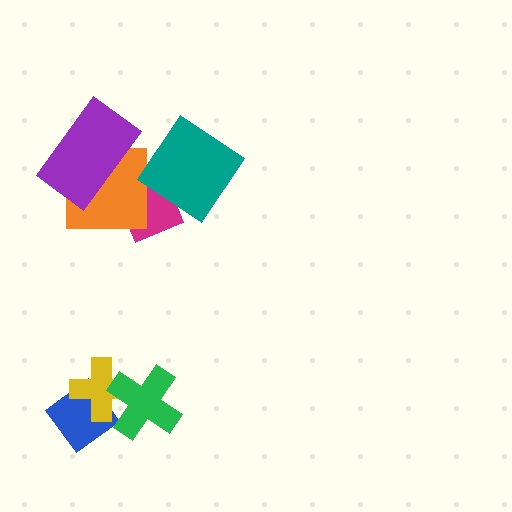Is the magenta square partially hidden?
Yes, it is partially covered by another shape.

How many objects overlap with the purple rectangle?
1 object overlaps with the purple rectangle.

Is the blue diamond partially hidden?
Yes, it is partially covered by another shape.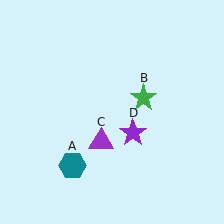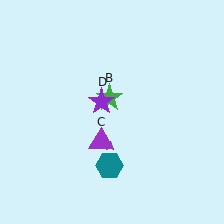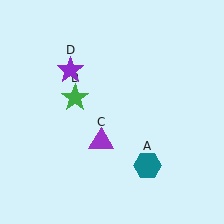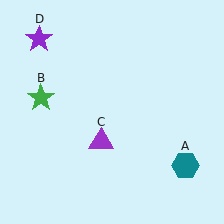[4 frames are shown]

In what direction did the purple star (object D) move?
The purple star (object D) moved up and to the left.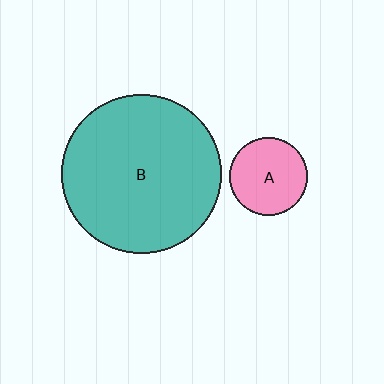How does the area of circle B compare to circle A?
Approximately 4.2 times.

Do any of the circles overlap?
No, none of the circles overlap.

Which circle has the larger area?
Circle B (teal).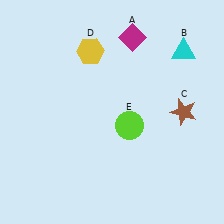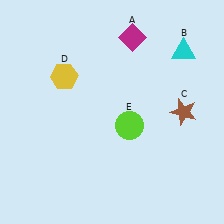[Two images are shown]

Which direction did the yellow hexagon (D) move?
The yellow hexagon (D) moved left.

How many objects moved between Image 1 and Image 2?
1 object moved between the two images.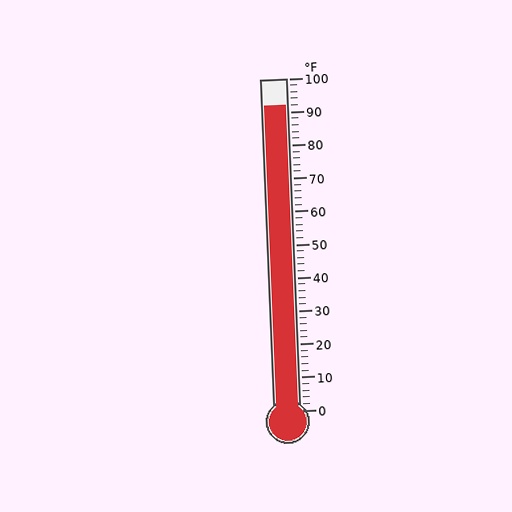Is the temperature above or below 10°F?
The temperature is above 10°F.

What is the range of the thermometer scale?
The thermometer scale ranges from 0°F to 100°F.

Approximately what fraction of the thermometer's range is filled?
The thermometer is filled to approximately 90% of its range.